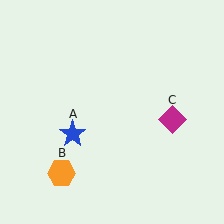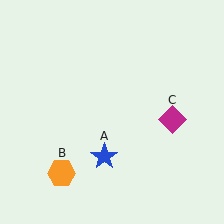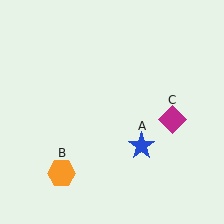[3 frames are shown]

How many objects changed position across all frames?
1 object changed position: blue star (object A).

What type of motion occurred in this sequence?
The blue star (object A) rotated counterclockwise around the center of the scene.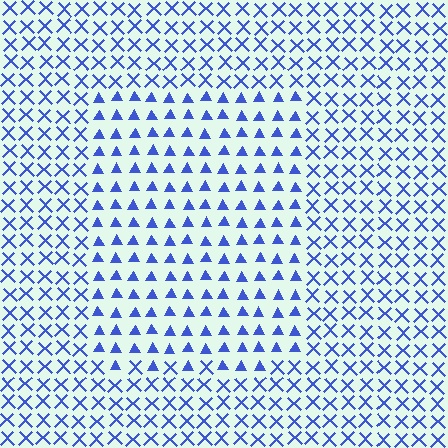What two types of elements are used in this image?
The image uses triangles inside the rectangle region and X marks outside it.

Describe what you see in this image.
The image is filled with small blue elements arranged in a uniform grid. A rectangle-shaped region contains triangles, while the surrounding area contains X marks. The boundary is defined purely by the change in element shape.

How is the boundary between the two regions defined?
The boundary is defined by a change in element shape: triangles inside vs. X marks outside. All elements share the same color and spacing.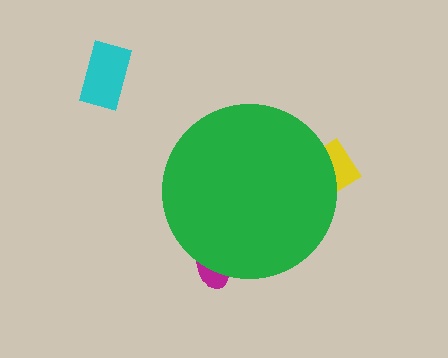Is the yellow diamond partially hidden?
Yes, the yellow diamond is partially hidden behind the green circle.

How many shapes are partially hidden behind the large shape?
2 shapes are partially hidden.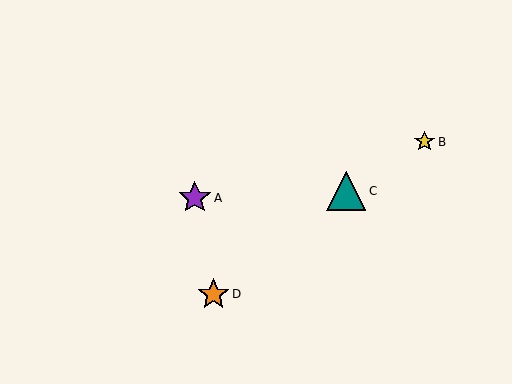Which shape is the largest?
The teal triangle (labeled C) is the largest.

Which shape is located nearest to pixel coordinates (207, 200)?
The purple star (labeled A) at (195, 198) is nearest to that location.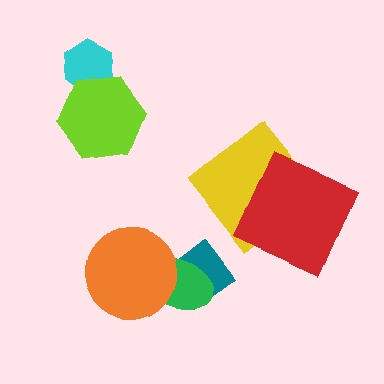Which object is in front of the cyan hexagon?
The lime hexagon is in front of the cyan hexagon.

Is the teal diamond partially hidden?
Yes, it is partially covered by another shape.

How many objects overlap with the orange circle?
2 objects overlap with the orange circle.